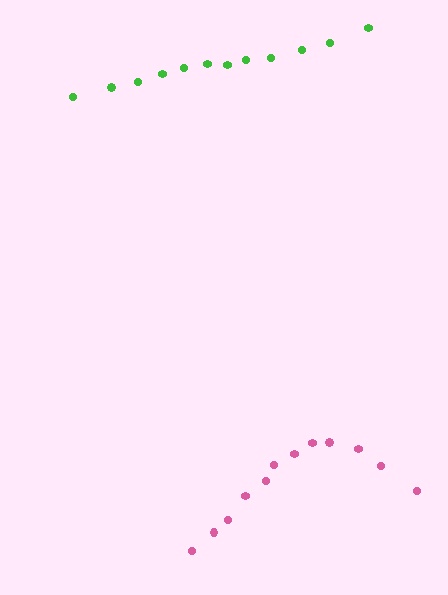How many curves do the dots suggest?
There are 2 distinct paths.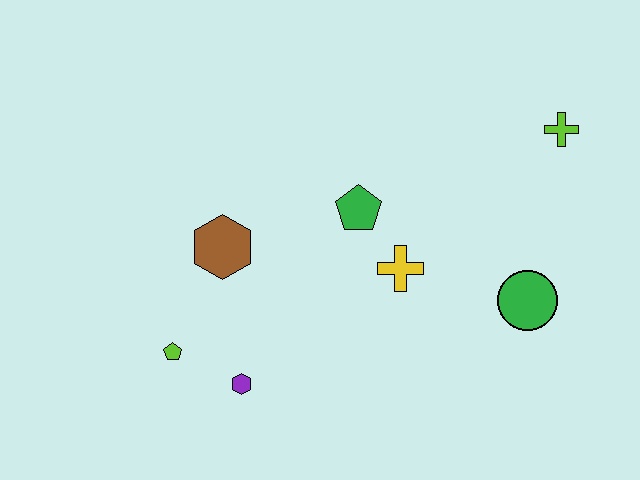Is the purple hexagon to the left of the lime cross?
Yes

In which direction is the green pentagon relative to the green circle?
The green pentagon is to the left of the green circle.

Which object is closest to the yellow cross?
The green pentagon is closest to the yellow cross.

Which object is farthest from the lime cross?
The lime pentagon is farthest from the lime cross.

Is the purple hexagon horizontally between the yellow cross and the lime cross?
No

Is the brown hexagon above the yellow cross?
Yes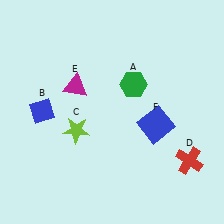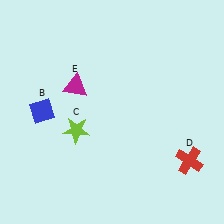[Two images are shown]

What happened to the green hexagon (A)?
The green hexagon (A) was removed in Image 2. It was in the top-right area of Image 1.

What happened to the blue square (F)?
The blue square (F) was removed in Image 2. It was in the bottom-right area of Image 1.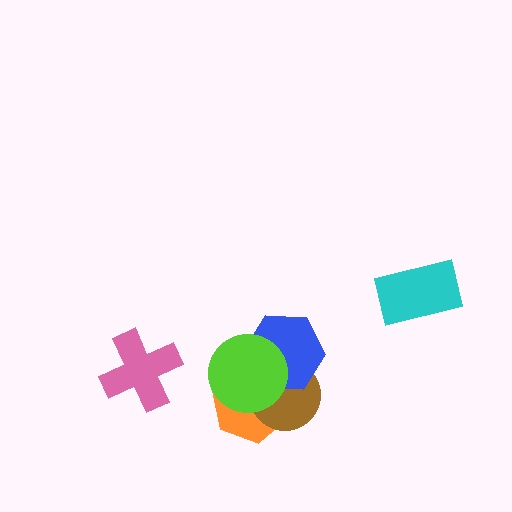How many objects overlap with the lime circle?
3 objects overlap with the lime circle.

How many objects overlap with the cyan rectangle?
0 objects overlap with the cyan rectangle.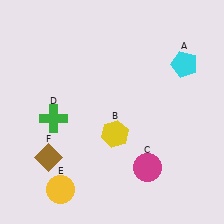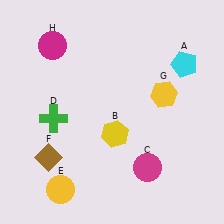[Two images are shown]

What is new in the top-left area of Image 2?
A magenta circle (H) was added in the top-left area of Image 2.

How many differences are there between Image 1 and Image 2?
There are 2 differences between the two images.